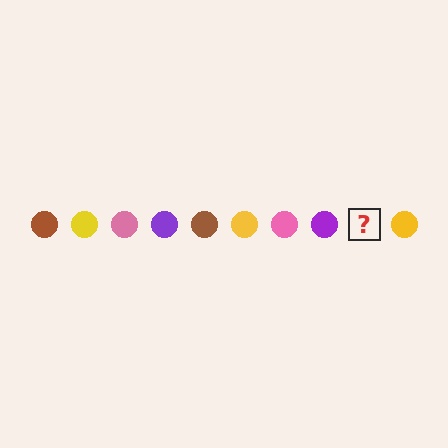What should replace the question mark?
The question mark should be replaced with a brown circle.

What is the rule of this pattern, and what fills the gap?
The rule is that the pattern cycles through brown, yellow, pink, purple circles. The gap should be filled with a brown circle.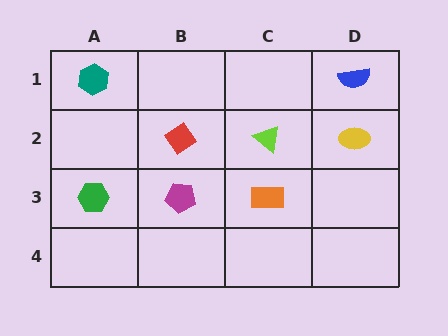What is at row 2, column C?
A lime triangle.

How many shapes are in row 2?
3 shapes.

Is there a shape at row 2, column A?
No, that cell is empty.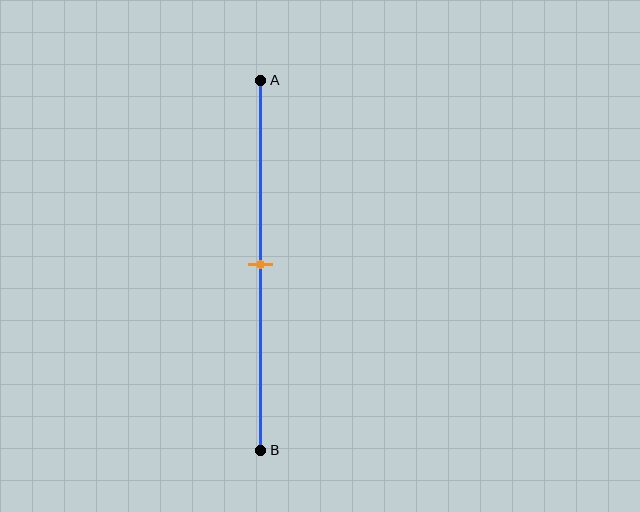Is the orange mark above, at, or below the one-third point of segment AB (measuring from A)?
The orange mark is below the one-third point of segment AB.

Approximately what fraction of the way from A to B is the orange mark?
The orange mark is approximately 50% of the way from A to B.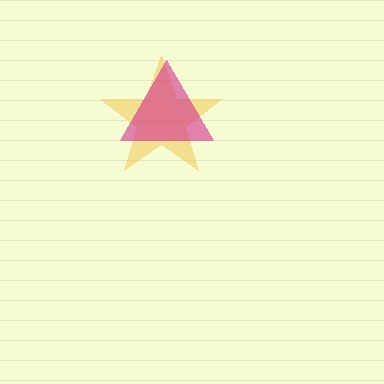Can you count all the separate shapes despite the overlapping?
Yes, there are 2 separate shapes.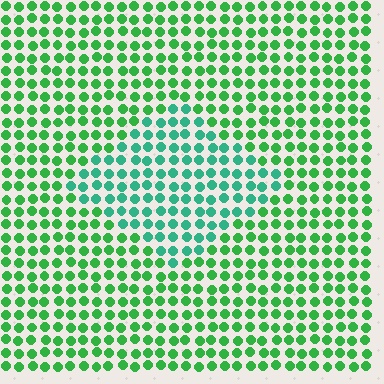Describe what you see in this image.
The image is filled with small green elements in a uniform arrangement. A diamond-shaped region is visible where the elements are tinted to a slightly different hue, forming a subtle color boundary.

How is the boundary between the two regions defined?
The boundary is defined purely by a slight shift in hue (about 32 degrees). Spacing, size, and orientation are identical on both sides.